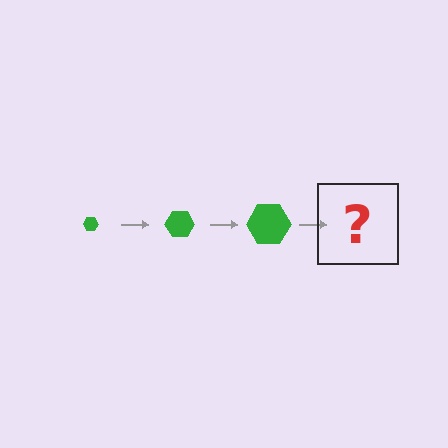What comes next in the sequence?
The next element should be a green hexagon, larger than the previous one.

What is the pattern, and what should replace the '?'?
The pattern is that the hexagon gets progressively larger each step. The '?' should be a green hexagon, larger than the previous one.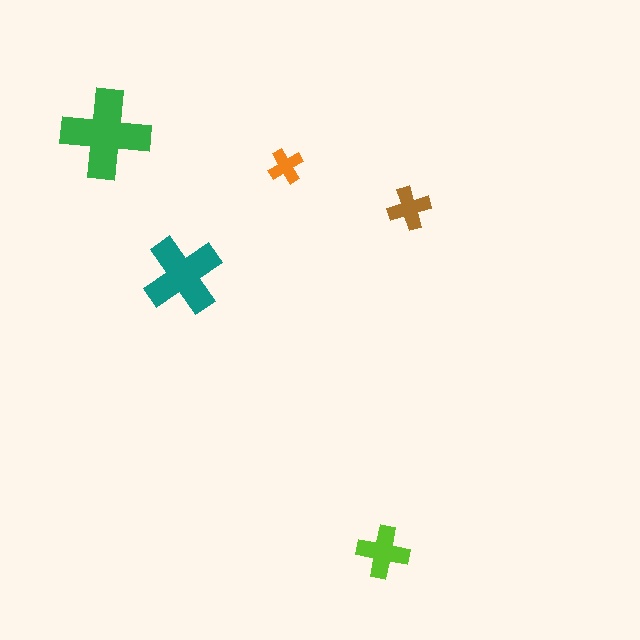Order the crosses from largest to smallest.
the green one, the teal one, the lime one, the brown one, the orange one.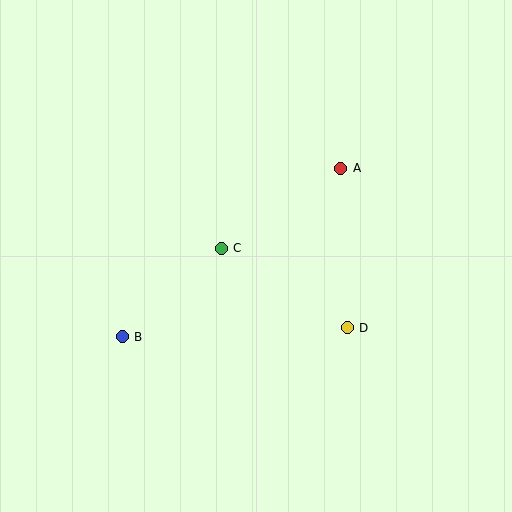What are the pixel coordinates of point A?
Point A is at (341, 168).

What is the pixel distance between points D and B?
The distance between D and B is 225 pixels.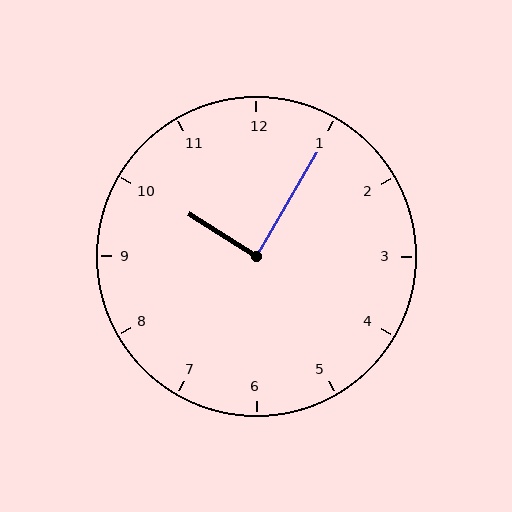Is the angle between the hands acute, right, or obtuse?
It is right.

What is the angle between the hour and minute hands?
Approximately 88 degrees.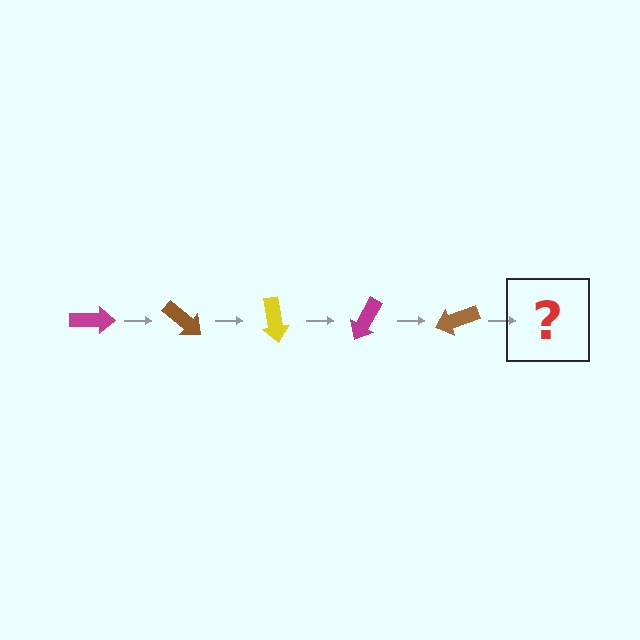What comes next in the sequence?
The next element should be a yellow arrow, rotated 200 degrees from the start.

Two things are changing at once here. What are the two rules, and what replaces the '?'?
The two rules are that it rotates 40 degrees each step and the color cycles through magenta, brown, and yellow. The '?' should be a yellow arrow, rotated 200 degrees from the start.